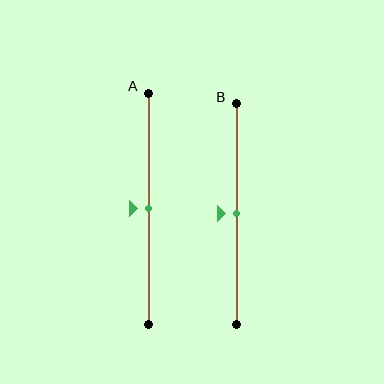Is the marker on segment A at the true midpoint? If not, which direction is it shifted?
Yes, the marker on segment A is at the true midpoint.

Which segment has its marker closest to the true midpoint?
Segment A has its marker closest to the true midpoint.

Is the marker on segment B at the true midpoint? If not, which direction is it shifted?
Yes, the marker on segment B is at the true midpoint.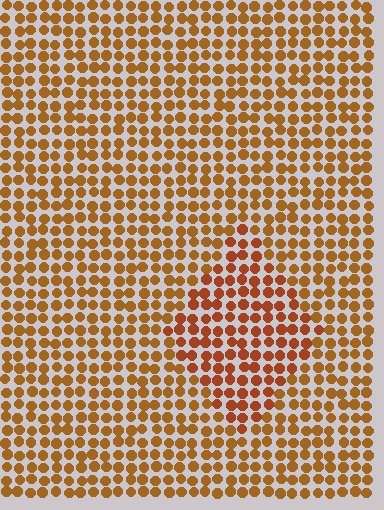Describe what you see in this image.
The image is filled with small brown elements in a uniform arrangement. A diamond-shaped region is visible where the elements are tinted to a slightly different hue, forming a subtle color boundary.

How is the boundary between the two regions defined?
The boundary is defined purely by a slight shift in hue (about 17 degrees). Spacing, size, and orientation are identical on both sides.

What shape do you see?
I see a diamond.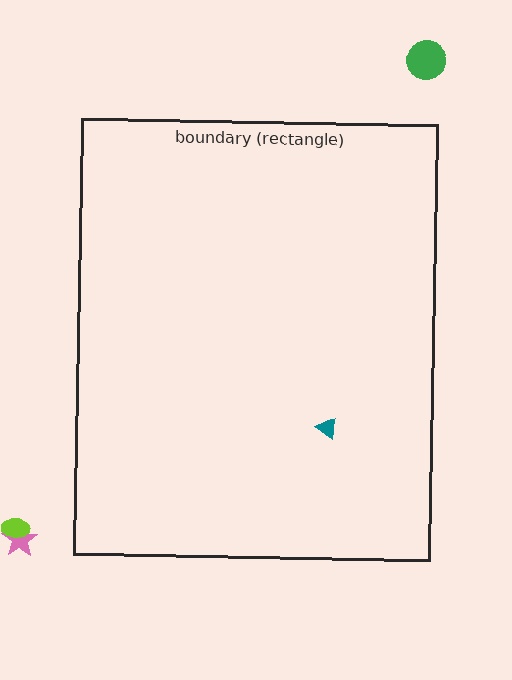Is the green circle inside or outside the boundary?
Outside.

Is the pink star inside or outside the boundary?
Outside.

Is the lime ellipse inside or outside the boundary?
Outside.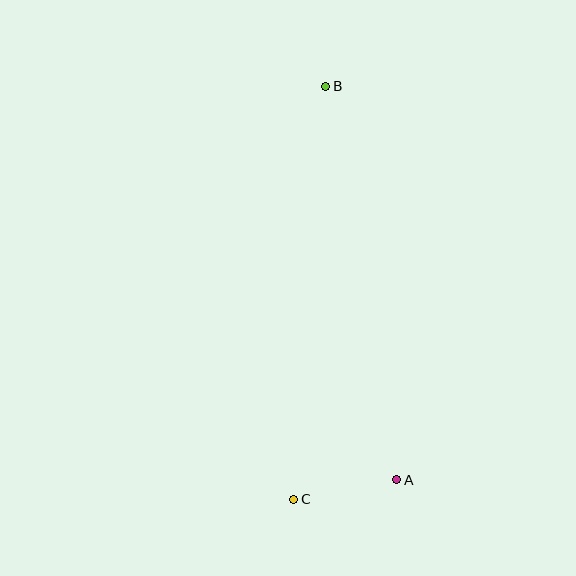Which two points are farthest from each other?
Points B and C are farthest from each other.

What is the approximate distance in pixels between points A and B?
The distance between A and B is approximately 400 pixels.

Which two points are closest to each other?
Points A and C are closest to each other.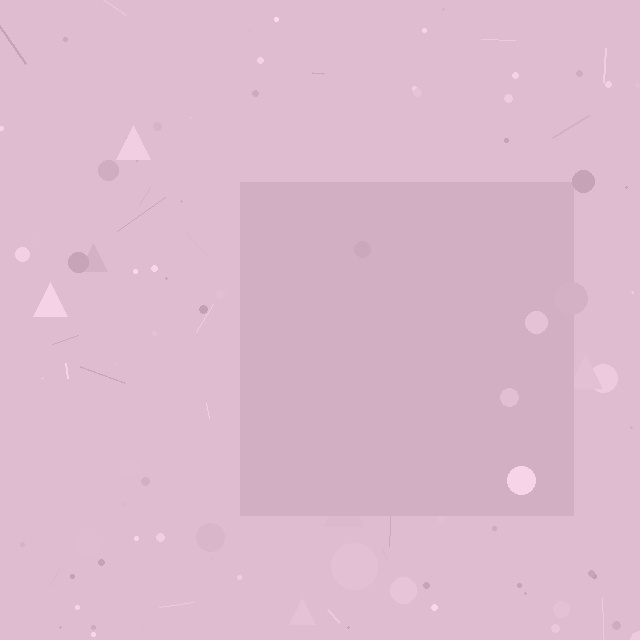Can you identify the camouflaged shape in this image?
The camouflaged shape is a square.